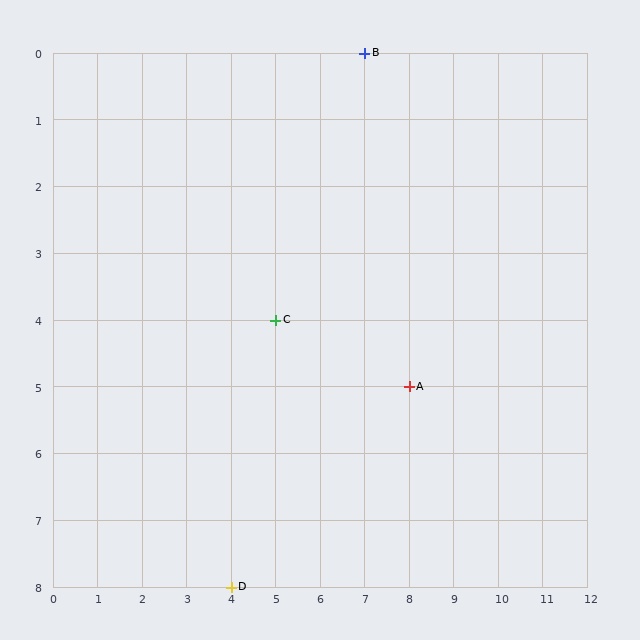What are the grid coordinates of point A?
Point A is at grid coordinates (8, 5).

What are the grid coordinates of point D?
Point D is at grid coordinates (4, 8).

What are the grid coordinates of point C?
Point C is at grid coordinates (5, 4).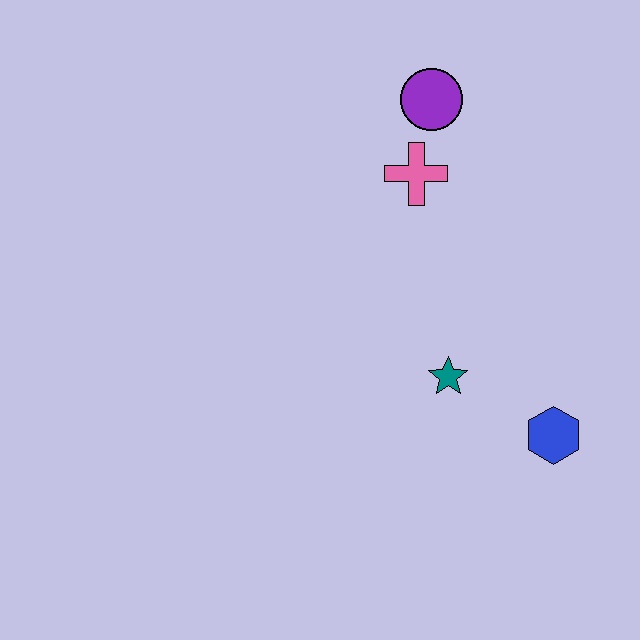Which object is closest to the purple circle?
The pink cross is closest to the purple circle.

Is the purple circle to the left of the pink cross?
No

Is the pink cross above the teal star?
Yes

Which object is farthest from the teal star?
The purple circle is farthest from the teal star.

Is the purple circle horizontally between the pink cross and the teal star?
Yes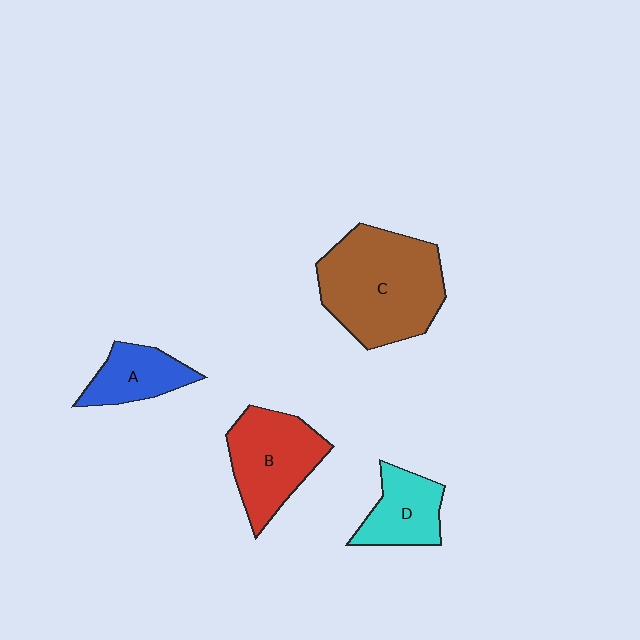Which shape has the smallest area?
Shape A (blue).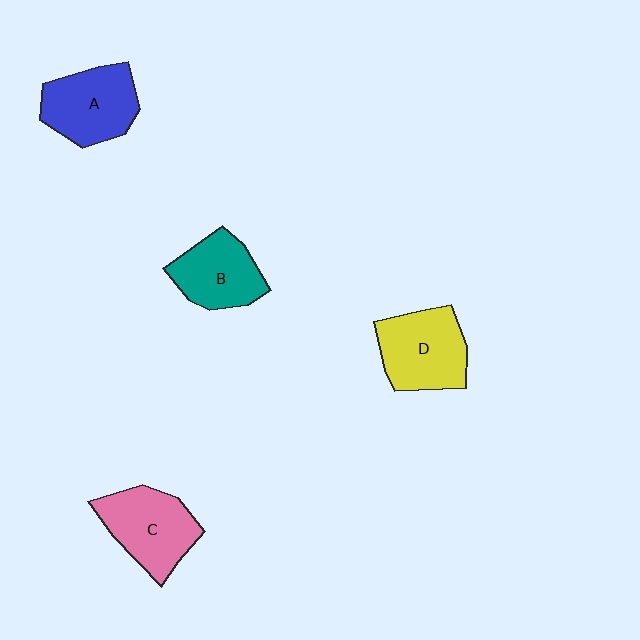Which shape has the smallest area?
Shape B (teal).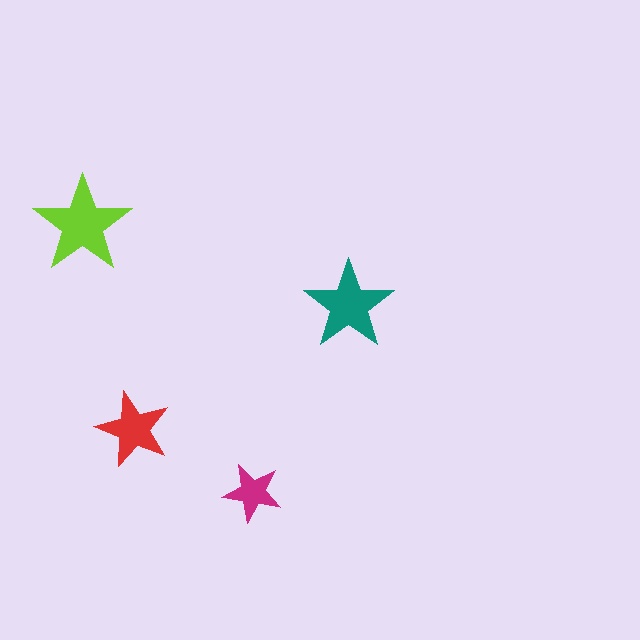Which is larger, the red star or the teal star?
The teal one.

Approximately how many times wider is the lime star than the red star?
About 1.5 times wider.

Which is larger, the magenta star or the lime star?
The lime one.